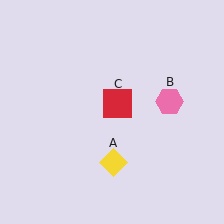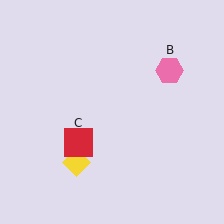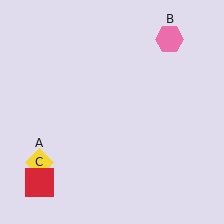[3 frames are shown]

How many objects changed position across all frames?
3 objects changed position: yellow diamond (object A), pink hexagon (object B), red square (object C).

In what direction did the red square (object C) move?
The red square (object C) moved down and to the left.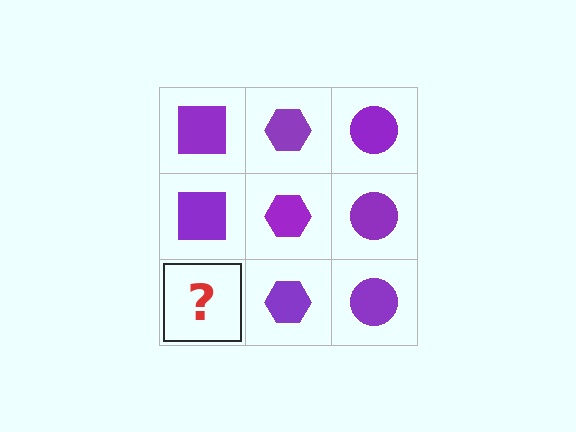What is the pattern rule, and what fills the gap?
The rule is that each column has a consistent shape. The gap should be filled with a purple square.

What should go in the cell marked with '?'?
The missing cell should contain a purple square.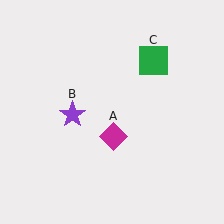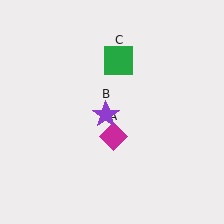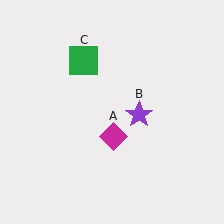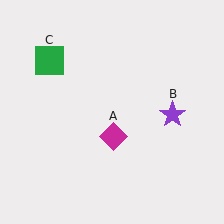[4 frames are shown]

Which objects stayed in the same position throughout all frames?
Magenta diamond (object A) remained stationary.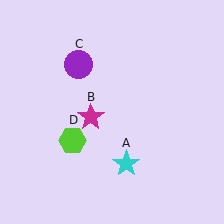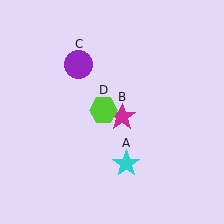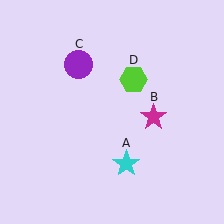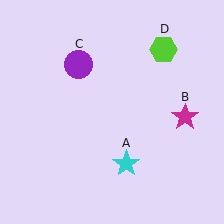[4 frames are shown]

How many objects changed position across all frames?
2 objects changed position: magenta star (object B), lime hexagon (object D).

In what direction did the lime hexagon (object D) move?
The lime hexagon (object D) moved up and to the right.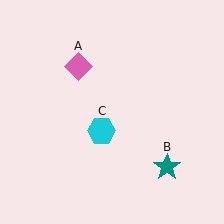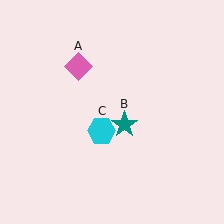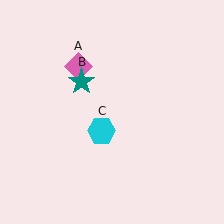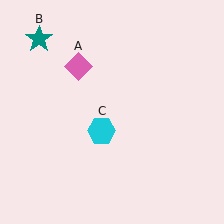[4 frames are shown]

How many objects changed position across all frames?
1 object changed position: teal star (object B).